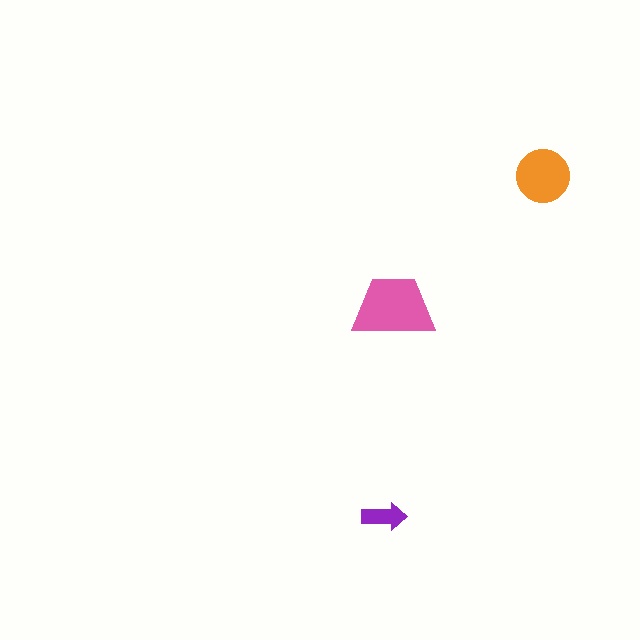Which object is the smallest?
The purple arrow.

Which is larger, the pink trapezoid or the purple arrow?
The pink trapezoid.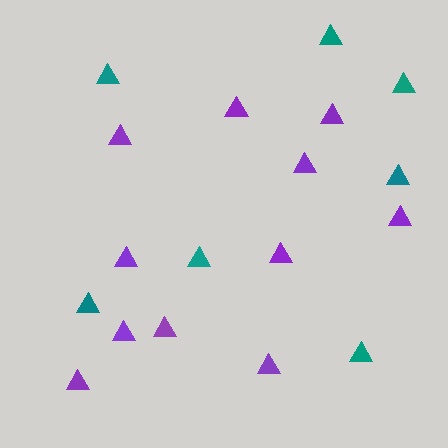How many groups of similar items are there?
There are 2 groups: one group of teal triangles (7) and one group of purple triangles (11).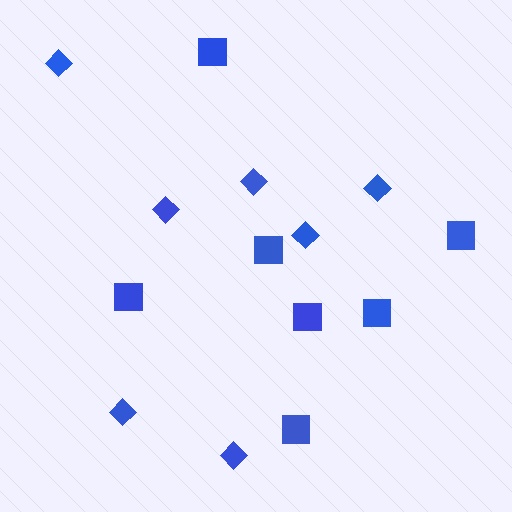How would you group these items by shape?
There are 2 groups: one group of diamonds (7) and one group of squares (7).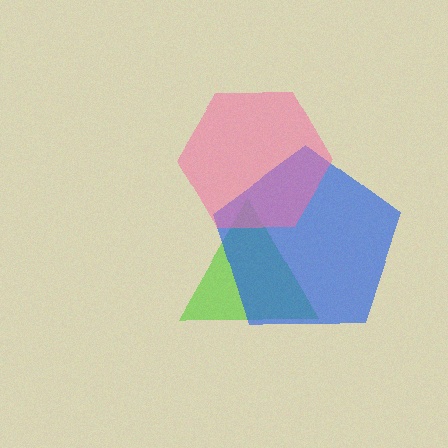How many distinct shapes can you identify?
There are 3 distinct shapes: a lime triangle, a blue pentagon, a pink hexagon.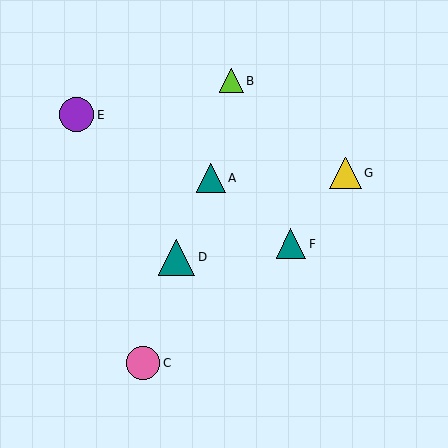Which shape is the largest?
The teal triangle (labeled D) is the largest.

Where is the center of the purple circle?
The center of the purple circle is at (77, 115).